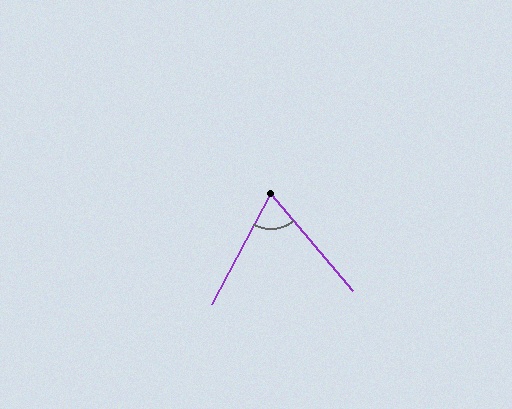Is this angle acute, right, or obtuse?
It is acute.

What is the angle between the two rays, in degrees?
Approximately 68 degrees.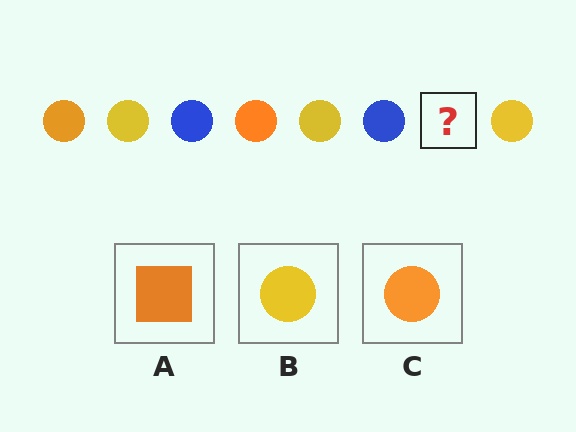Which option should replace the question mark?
Option C.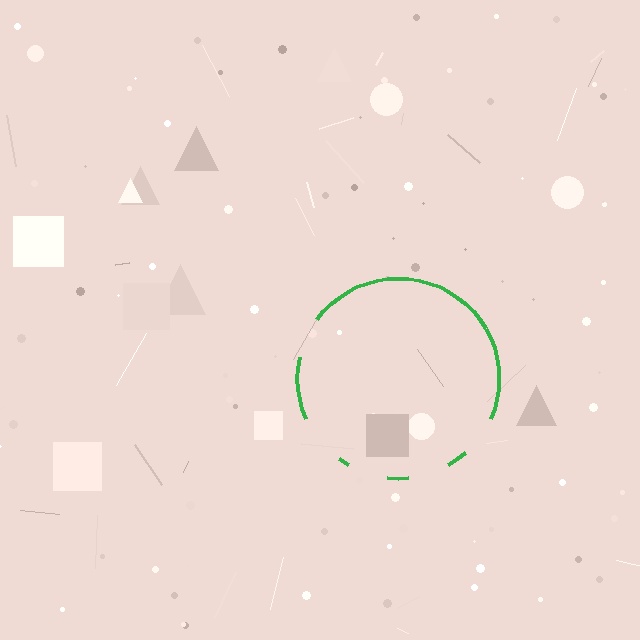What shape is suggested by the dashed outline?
The dashed outline suggests a circle.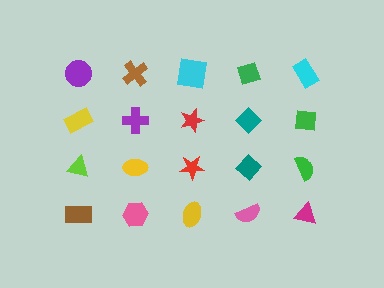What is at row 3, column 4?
A teal diamond.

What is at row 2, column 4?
A teal diamond.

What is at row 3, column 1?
A lime triangle.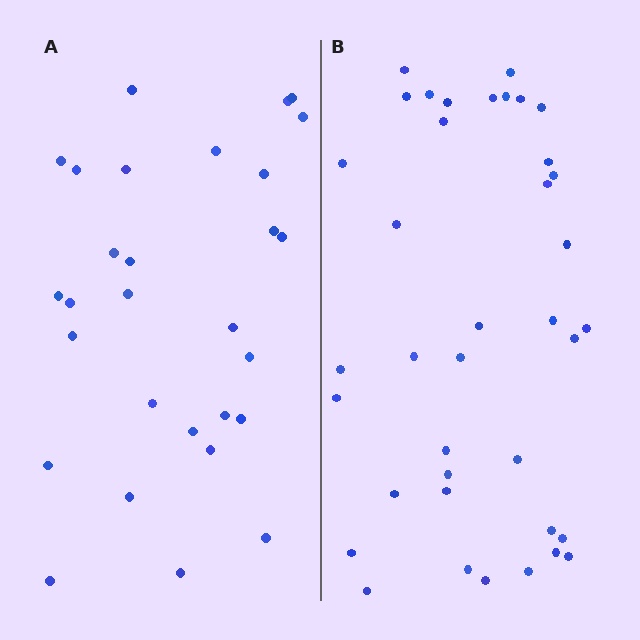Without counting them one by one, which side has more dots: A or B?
Region B (the right region) has more dots.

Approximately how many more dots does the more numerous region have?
Region B has roughly 8 or so more dots than region A.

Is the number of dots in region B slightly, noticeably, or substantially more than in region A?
Region B has noticeably more, but not dramatically so. The ratio is roughly 1.3 to 1.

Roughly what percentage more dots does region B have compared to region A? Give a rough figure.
About 30% more.